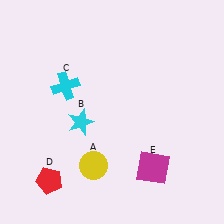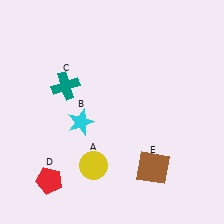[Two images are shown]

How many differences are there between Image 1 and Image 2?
There are 2 differences between the two images.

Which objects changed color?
C changed from cyan to teal. E changed from magenta to brown.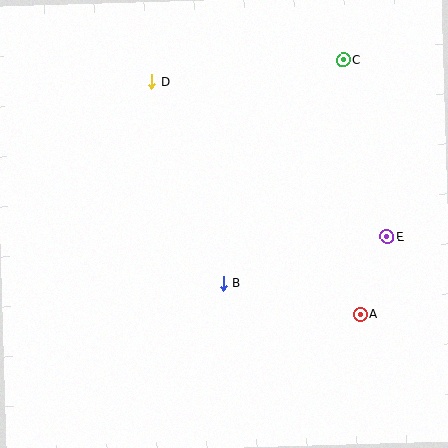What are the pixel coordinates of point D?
Point D is at (151, 82).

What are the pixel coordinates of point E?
Point E is at (387, 237).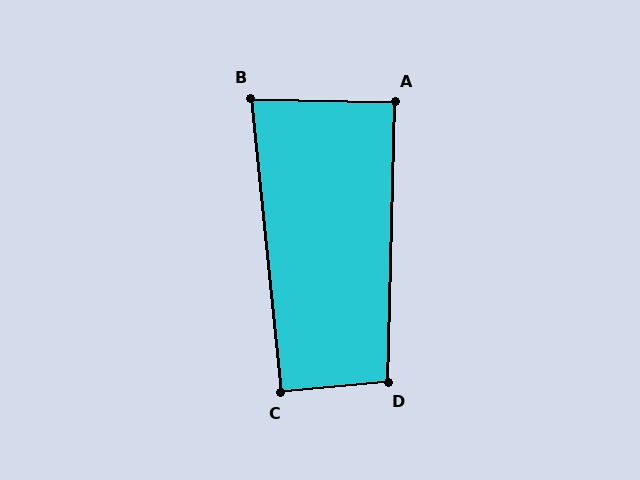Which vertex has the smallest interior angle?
B, at approximately 83 degrees.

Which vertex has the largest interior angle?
D, at approximately 97 degrees.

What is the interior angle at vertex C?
Approximately 90 degrees (approximately right).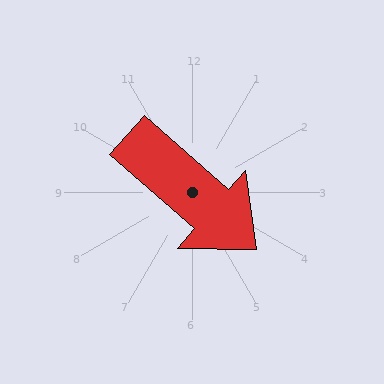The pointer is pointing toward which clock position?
Roughly 4 o'clock.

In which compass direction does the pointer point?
Southeast.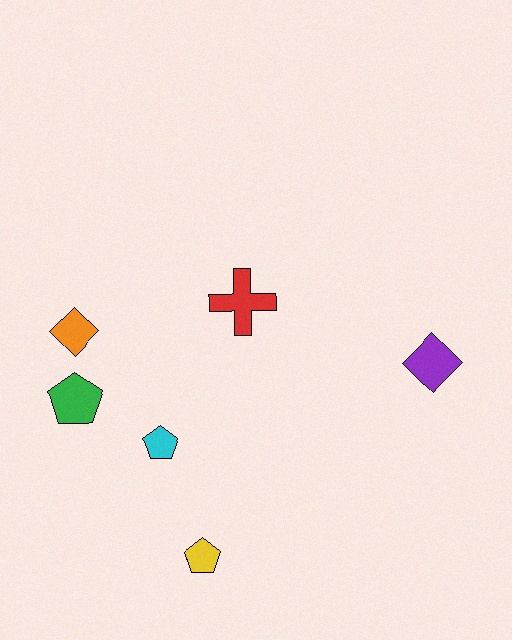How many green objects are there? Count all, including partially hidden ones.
There is 1 green object.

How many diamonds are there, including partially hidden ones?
There are 2 diamonds.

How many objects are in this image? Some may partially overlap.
There are 6 objects.